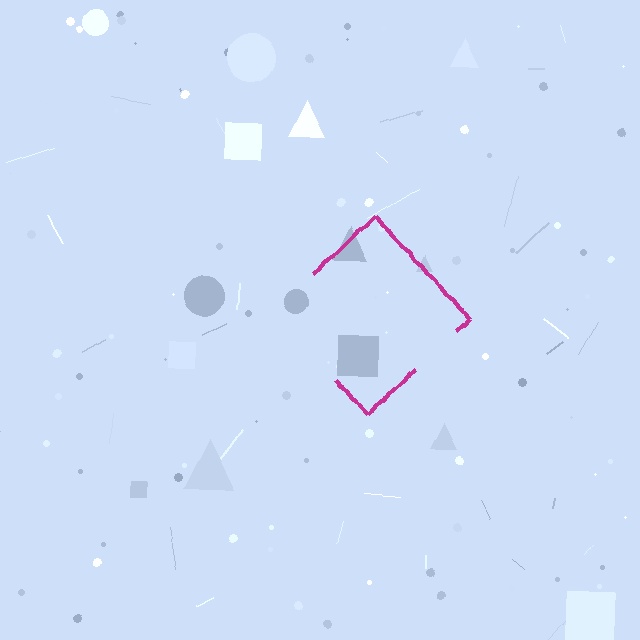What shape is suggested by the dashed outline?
The dashed outline suggests a diamond.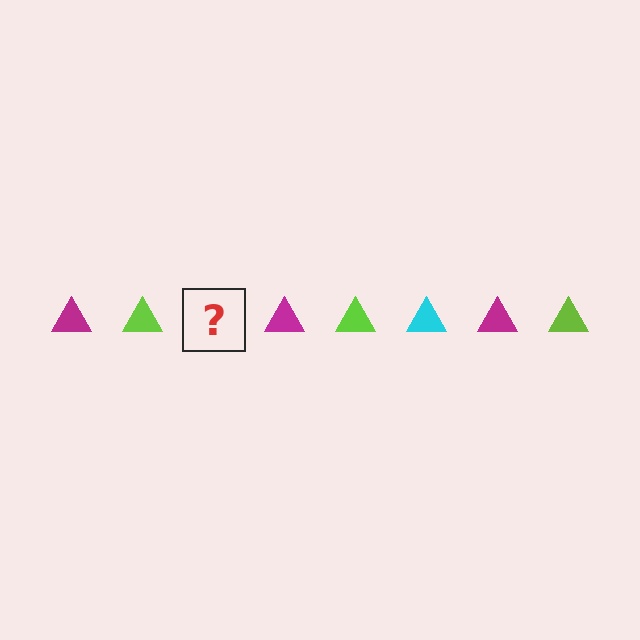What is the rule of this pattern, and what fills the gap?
The rule is that the pattern cycles through magenta, lime, cyan triangles. The gap should be filled with a cyan triangle.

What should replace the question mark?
The question mark should be replaced with a cyan triangle.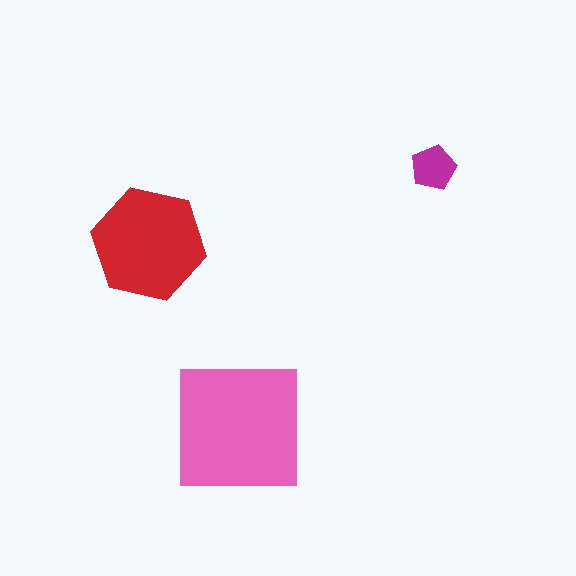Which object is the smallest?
The magenta pentagon.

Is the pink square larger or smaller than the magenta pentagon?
Larger.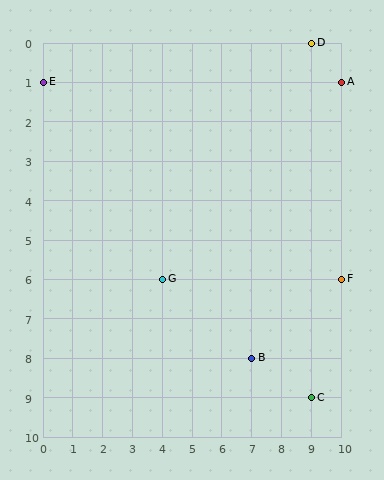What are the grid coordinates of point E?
Point E is at grid coordinates (0, 1).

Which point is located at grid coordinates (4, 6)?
Point G is at (4, 6).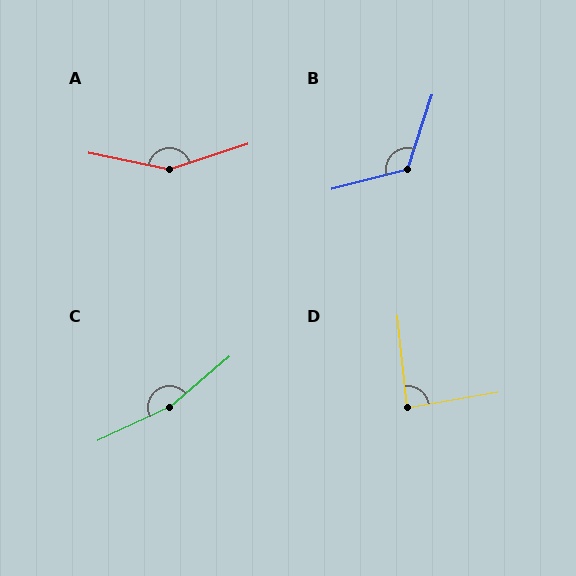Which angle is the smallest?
D, at approximately 86 degrees.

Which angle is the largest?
C, at approximately 165 degrees.